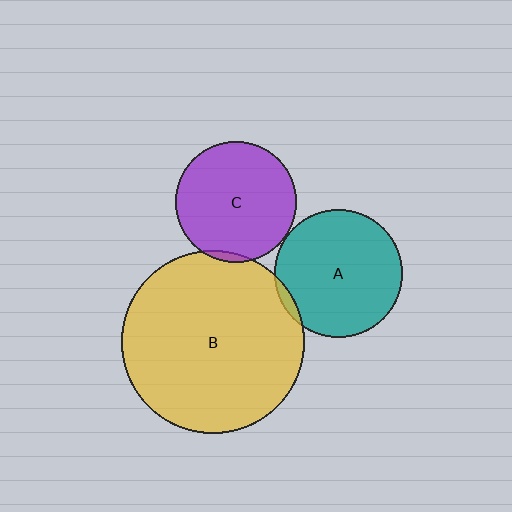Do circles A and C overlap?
Yes.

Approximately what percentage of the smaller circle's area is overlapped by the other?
Approximately 5%.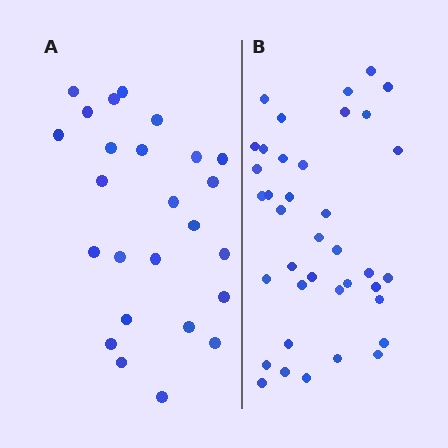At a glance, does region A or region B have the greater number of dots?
Region B (the right region) has more dots.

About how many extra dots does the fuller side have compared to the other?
Region B has approximately 15 more dots than region A.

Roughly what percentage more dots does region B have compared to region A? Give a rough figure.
About 50% more.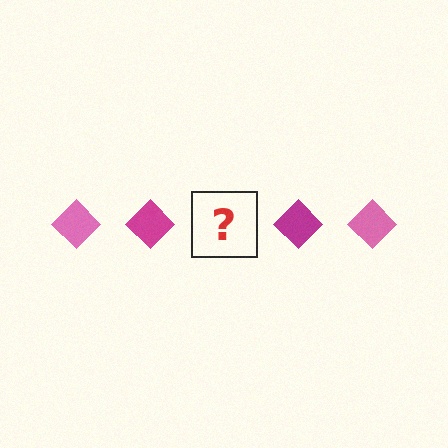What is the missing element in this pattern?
The missing element is a pink diamond.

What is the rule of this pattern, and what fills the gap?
The rule is that the pattern cycles through pink, magenta diamonds. The gap should be filled with a pink diamond.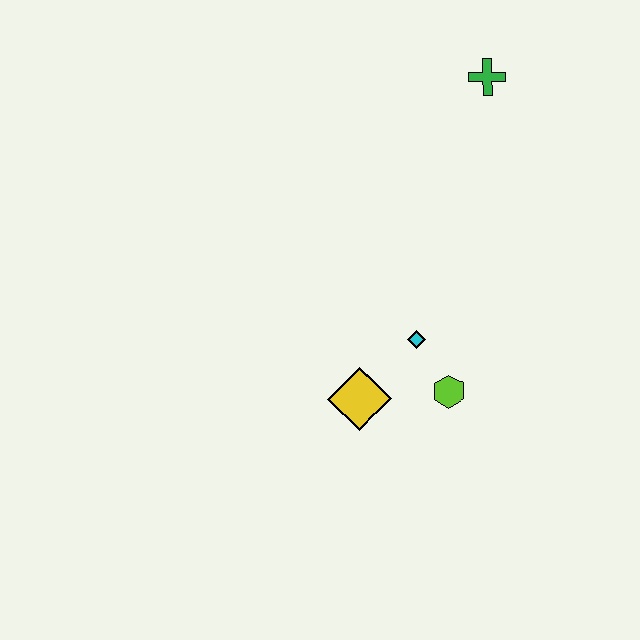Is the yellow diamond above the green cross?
No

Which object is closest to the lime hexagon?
The cyan diamond is closest to the lime hexagon.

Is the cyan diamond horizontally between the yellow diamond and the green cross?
Yes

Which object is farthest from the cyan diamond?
The green cross is farthest from the cyan diamond.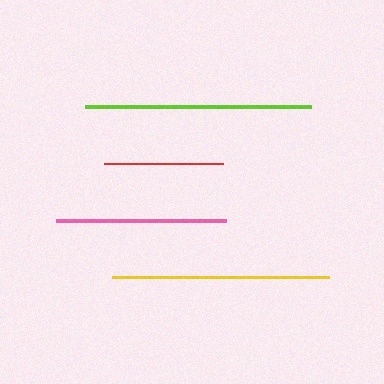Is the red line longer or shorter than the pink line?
The pink line is longer than the red line.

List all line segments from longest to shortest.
From longest to shortest: lime, yellow, pink, red.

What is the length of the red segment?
The red segment is approximately 118 pixels long.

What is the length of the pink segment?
The pink segment is approximately 171 pixels long.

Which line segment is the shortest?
The red line is the shortest at approximately 118 pixels.